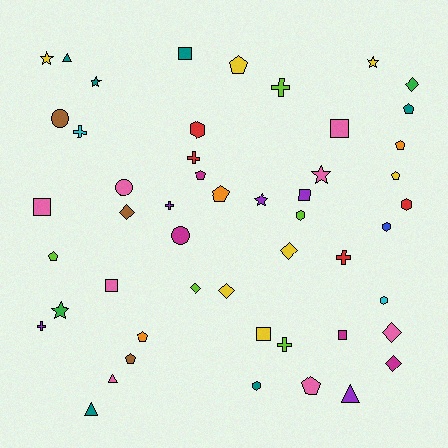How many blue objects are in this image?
There is 1 blue object.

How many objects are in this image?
There are 50 objects.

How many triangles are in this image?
There are 4 triangles.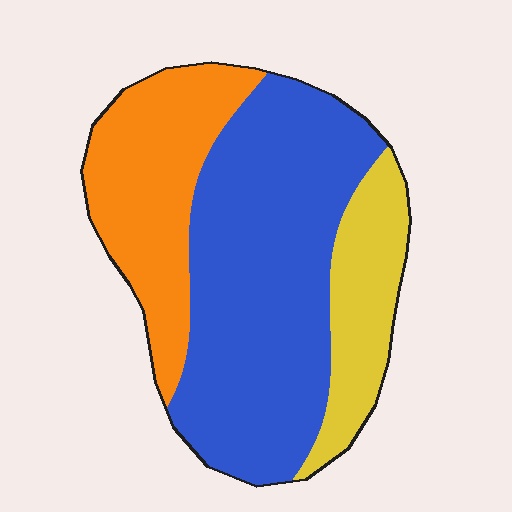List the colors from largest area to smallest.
From largest to smallest: blue, orange, yellow.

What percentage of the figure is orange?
Orange covers around 30% of the figure.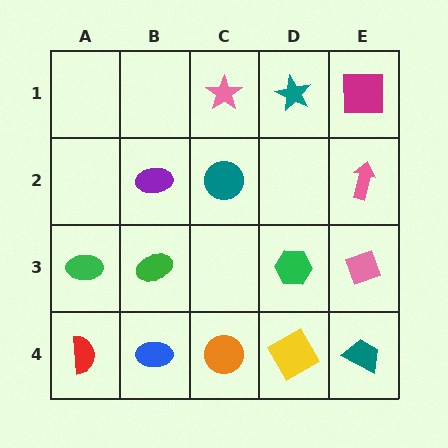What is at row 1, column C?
A pink star.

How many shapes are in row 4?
5 shapes.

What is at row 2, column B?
A purple ellipse.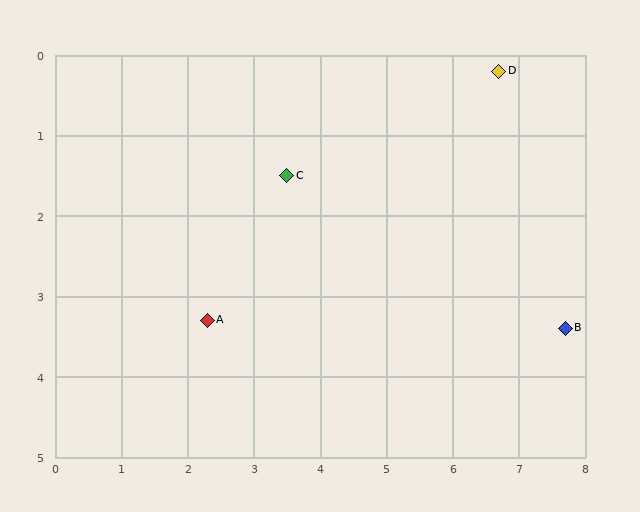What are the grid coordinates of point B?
Point B is at approximately (7.7, 3.4).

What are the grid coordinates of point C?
Point C is at approximately (3.5, 1.5).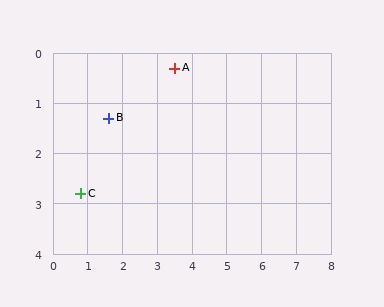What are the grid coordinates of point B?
Point B is at approximately (1.6, 1.3).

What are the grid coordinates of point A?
Point A is at approximately (3.5, 0.3).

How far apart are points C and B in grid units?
Points C and B are about 1.7 grid units apart.